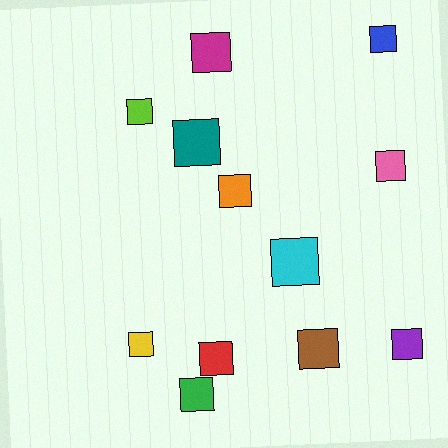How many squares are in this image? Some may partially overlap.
There are 12 squares.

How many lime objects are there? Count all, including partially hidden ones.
There is 1 lime object.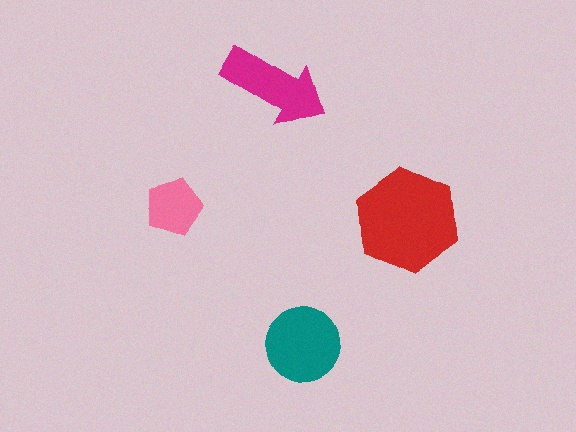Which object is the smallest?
The pink pentagon.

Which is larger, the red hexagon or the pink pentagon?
The red hexagon.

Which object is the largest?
The red hexagon.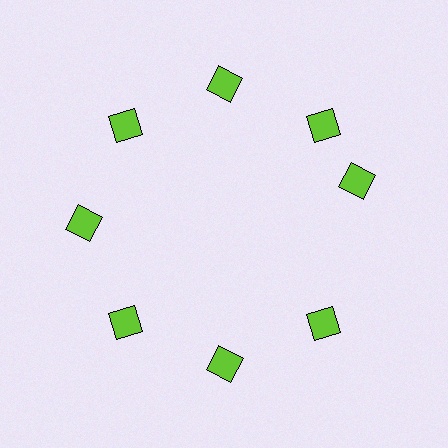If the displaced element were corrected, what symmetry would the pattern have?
It would have 8-fold rotational symmetry — the pattern would map onto itself every 45 degrees.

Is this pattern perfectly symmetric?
No. The 8 lime squares are arranged in a ring, but one element near the 3 o'clock position is rotated out of alignment along the ring, breaking the 8-fold rotational symmetry.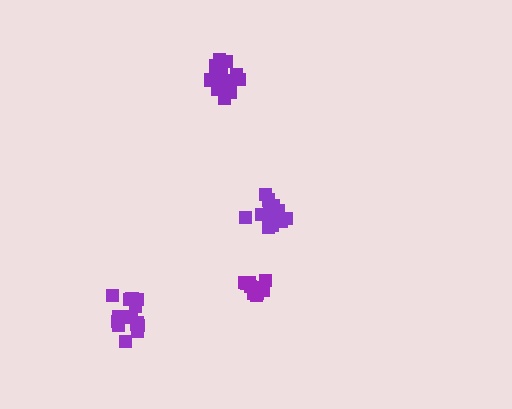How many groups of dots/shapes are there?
There are 4 groups.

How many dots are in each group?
Group 1: 15 dots, Group 2: 11 dots, Group 3: 15 dots, Group 4: 16 dots (57 total).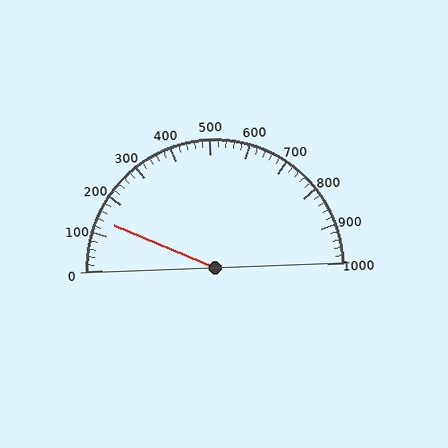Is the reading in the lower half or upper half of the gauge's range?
The reading is in the lower half of the range (0 to 1000).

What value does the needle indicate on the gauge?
The needle indicates approximately 140.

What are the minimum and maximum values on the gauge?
The gauge ranges from 0 to 1000.